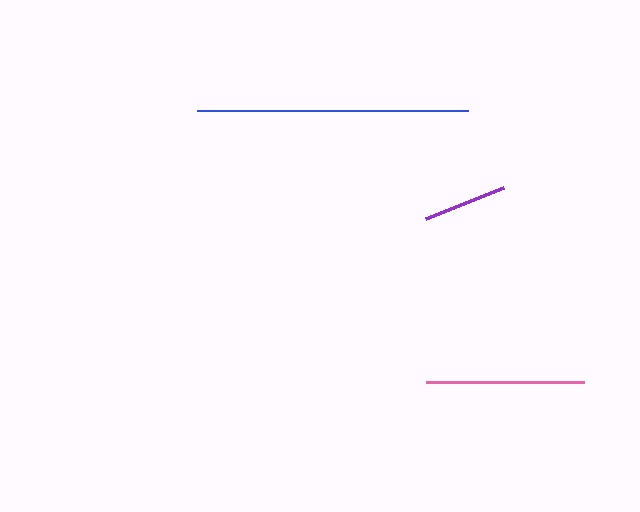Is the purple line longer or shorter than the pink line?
The pink line is longer than the purple line.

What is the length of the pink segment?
The pink segment is approximately 158 pixels long.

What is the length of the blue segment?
The blue segment is approximately 271 pixels long.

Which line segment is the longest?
The blue line is the longest at approximately 271 pixels.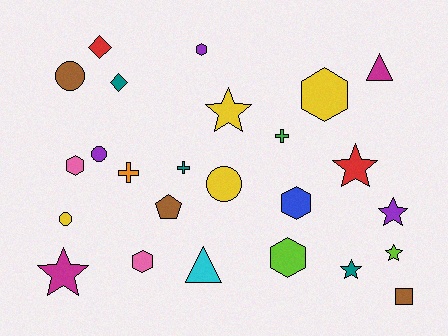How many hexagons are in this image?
There are 6 hexagons.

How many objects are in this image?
There are 25 objects.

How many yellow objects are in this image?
There are 4 yellow objects.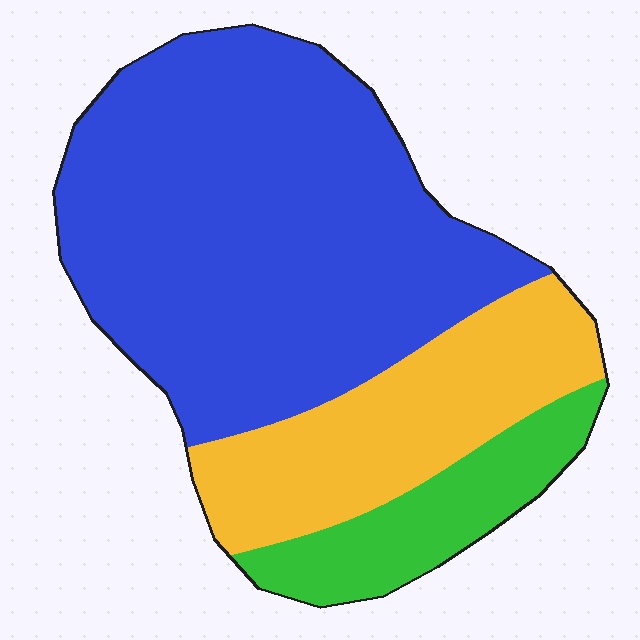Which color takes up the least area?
Green, at roughly 15%.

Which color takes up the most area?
Blue, at roughly 60%.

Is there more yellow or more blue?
Blue.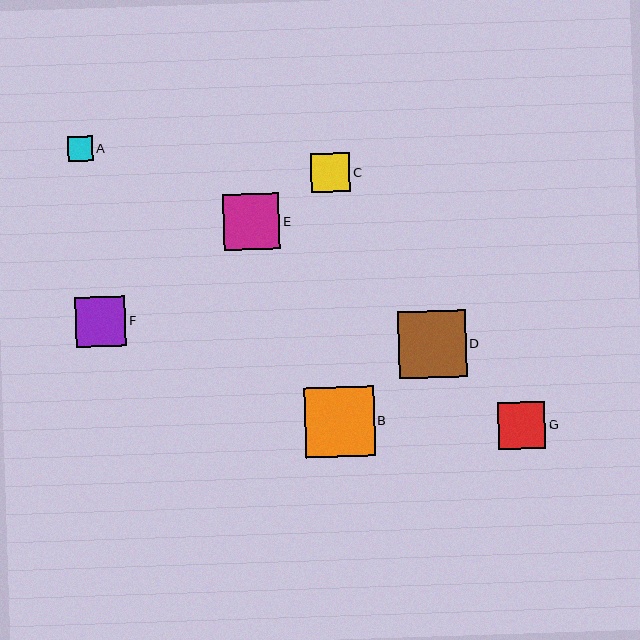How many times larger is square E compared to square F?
Square E is approximately 1.1 times the size of square F.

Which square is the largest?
Square B is the largest with a size of approximately 70 pixels.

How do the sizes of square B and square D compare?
Square B and square D are approximately the same size.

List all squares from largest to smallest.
From largest to smallest: B, D, E, F, G, C, A.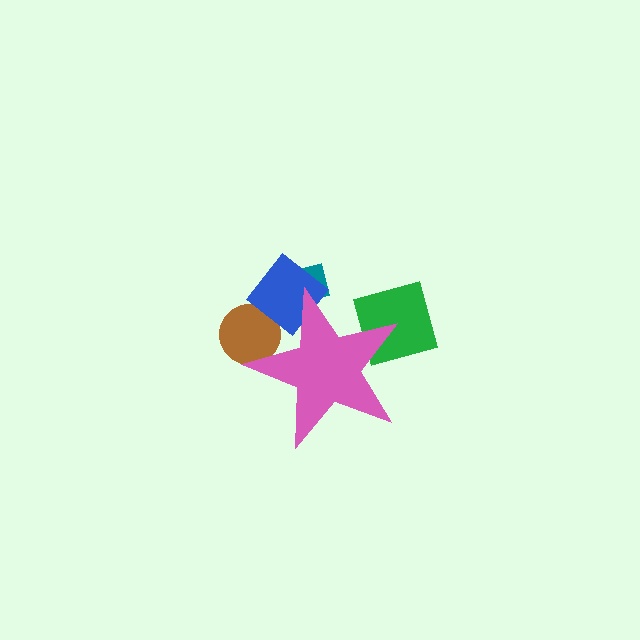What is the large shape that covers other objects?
A pink star.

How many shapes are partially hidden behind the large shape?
4 shapes are partially hidden.